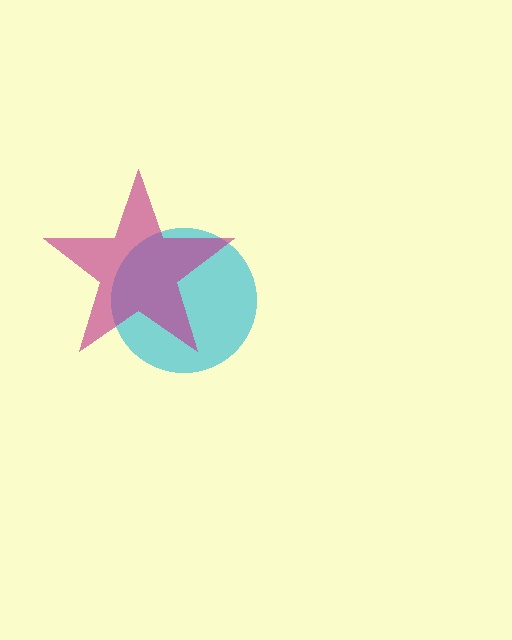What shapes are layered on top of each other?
The layered shapes are: a cyan circle, a magenta star.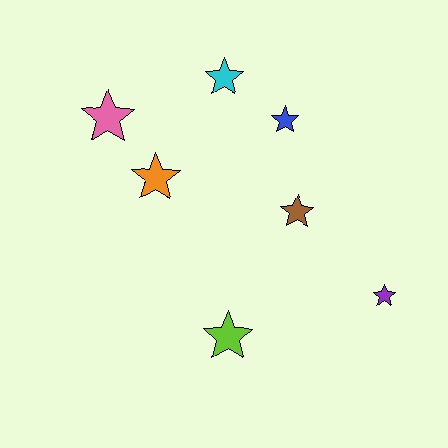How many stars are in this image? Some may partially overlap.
There are 7 stars.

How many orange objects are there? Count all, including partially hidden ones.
There is 1 orange object.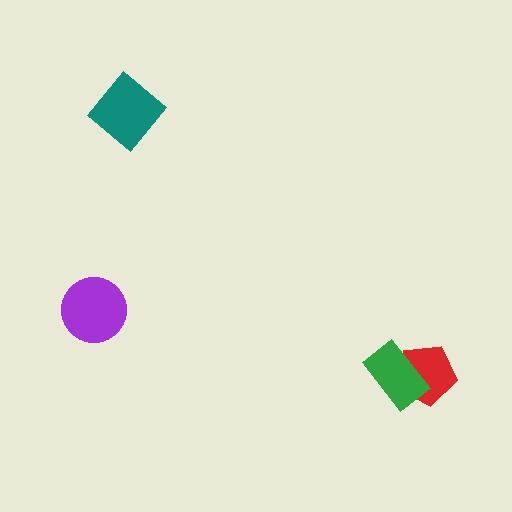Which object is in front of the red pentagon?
The green rectangle is in front of the red pentagon.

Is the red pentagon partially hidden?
Yes, it is partially covered by another shape.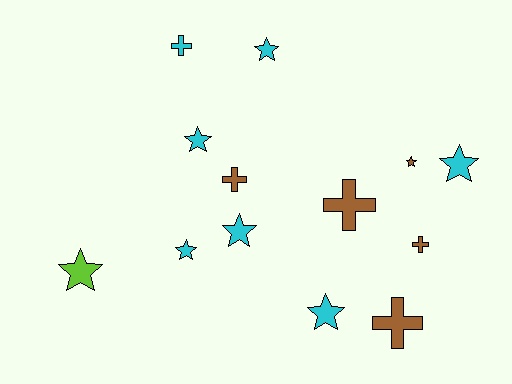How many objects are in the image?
There are 13 objects.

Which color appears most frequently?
Cyan, with 7 objects.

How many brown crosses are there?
There are 4 brown crosses.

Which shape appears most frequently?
Star, with 8 objects.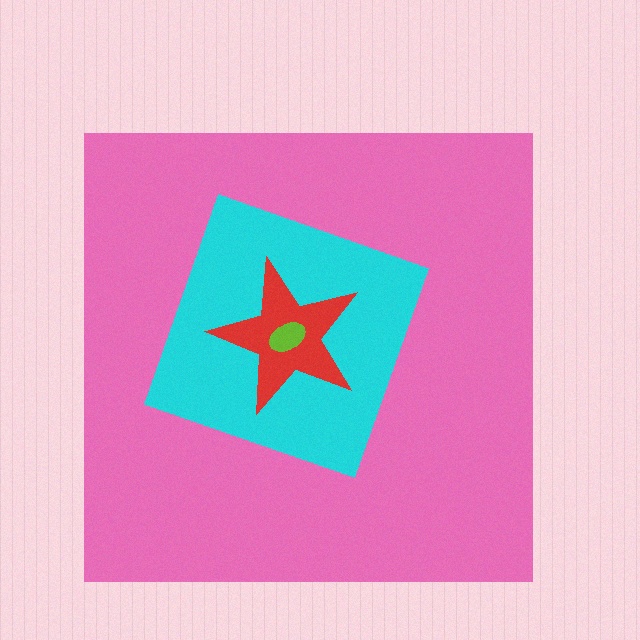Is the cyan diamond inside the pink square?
Yes.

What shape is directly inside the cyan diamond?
The red star.